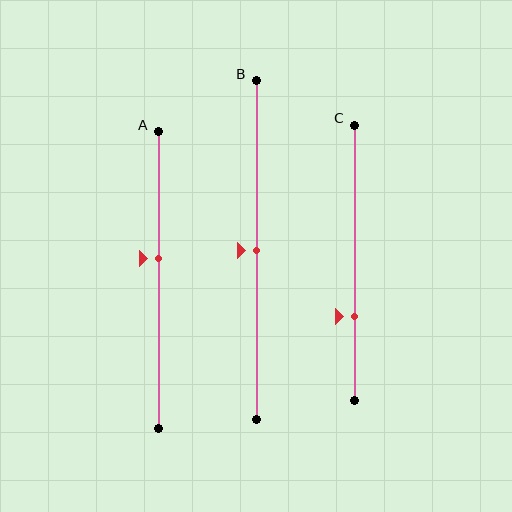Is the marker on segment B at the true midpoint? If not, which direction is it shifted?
Yes, the marker on segment B is at the true midpoint.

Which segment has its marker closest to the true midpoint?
Segment B has its marker closest to the true midpoint.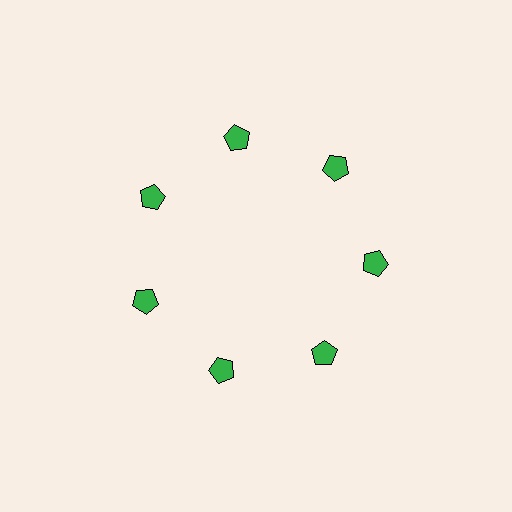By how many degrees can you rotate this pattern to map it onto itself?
The pattern maps onto itself every 51 degrees of rotation.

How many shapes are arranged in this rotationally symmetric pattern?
There are 7 shapes, arranged in 7 groups of 1.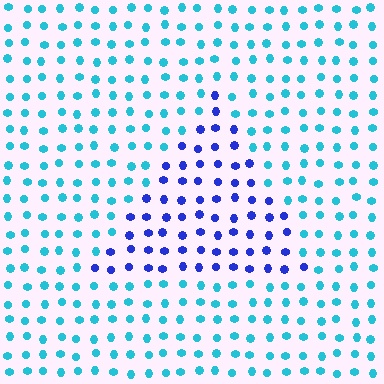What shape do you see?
I see a triangle.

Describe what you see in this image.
The image is filled with small cyan elements in a uniform arrangement. A triangle-shaped region is visible where the elements are tinted to a slightly different hue, forming a subtle color boundary.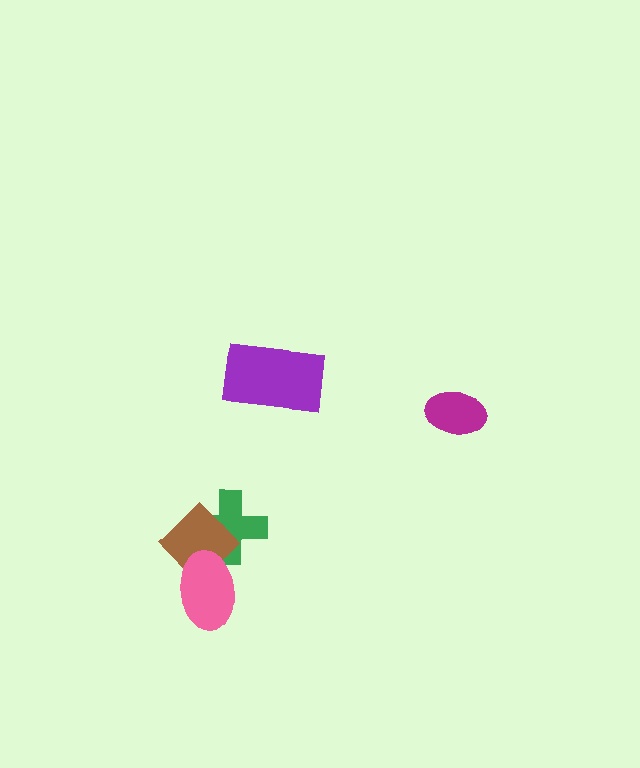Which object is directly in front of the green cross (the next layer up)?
The brown diamond is directly in front of the green cross.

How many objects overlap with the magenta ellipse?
0 objects overlap with the magenta ellipse.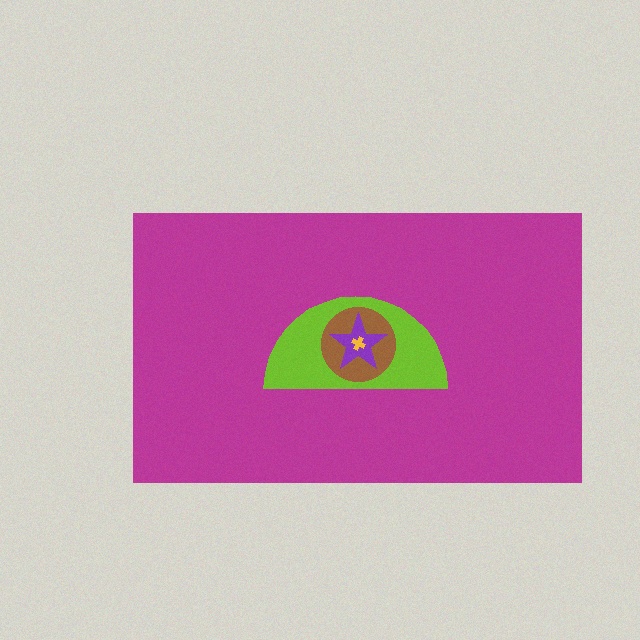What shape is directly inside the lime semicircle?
The brown circle.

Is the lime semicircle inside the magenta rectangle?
Yes.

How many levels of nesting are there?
5.